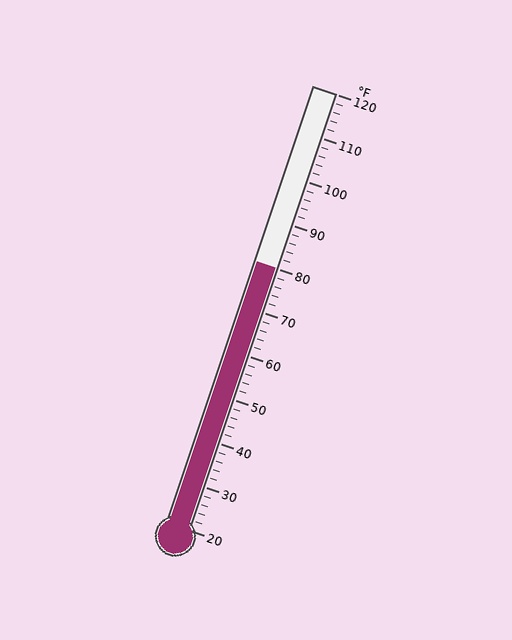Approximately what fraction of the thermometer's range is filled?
The thermometer is filled to approximately 60% of its range.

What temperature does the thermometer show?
The thermometer shows approximately 80°F.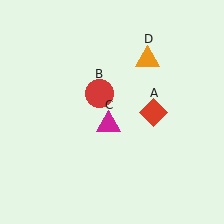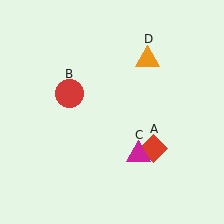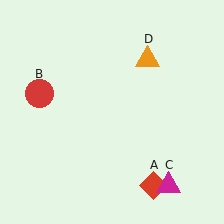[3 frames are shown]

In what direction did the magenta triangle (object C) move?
The magenta triangle (object C) moved down and to the right.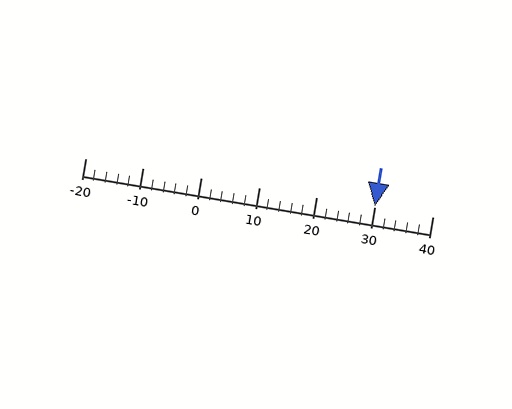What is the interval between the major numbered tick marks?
The major tick marks are spaced 10 units apart.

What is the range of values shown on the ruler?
The ruler shows values from -20 to 40.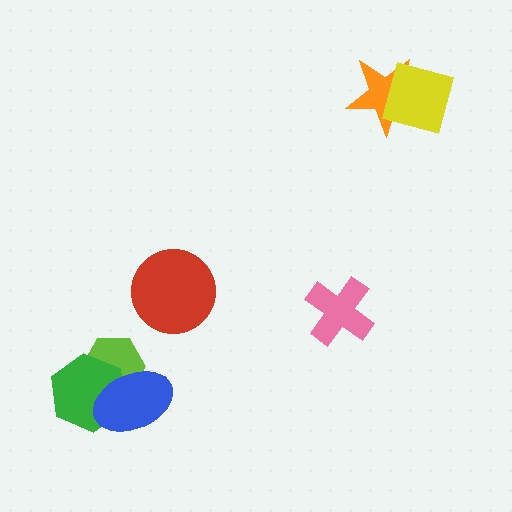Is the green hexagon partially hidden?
Yes, it is partially covered by another shape.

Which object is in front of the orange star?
The yellow square is in front of the orange star.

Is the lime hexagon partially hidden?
Yes, it is partially covered by another shape.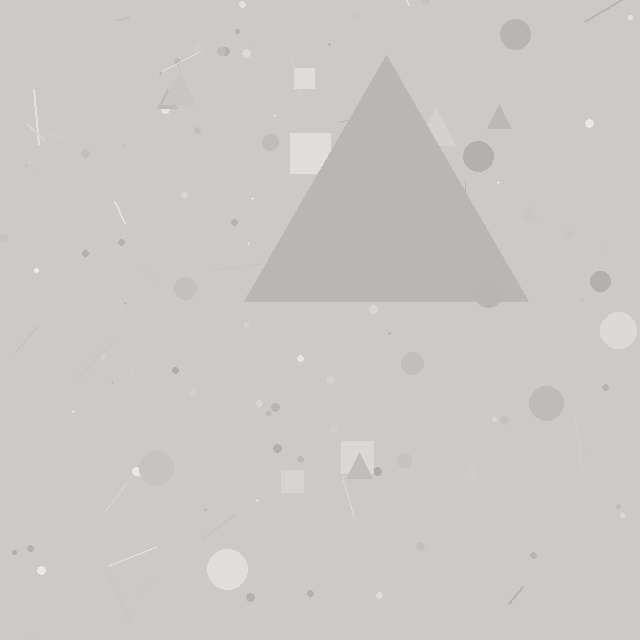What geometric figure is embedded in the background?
A triangle is embedded in the background.